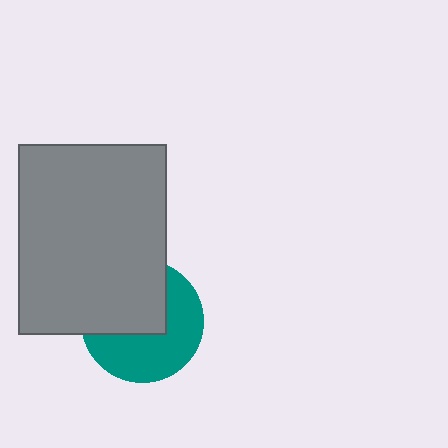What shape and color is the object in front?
The object in front is a gray rectangle.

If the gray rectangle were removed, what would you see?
You would see the complete teal circle.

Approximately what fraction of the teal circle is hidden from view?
Roughly 48% of the teal circle is hidden behind the gray rectangle.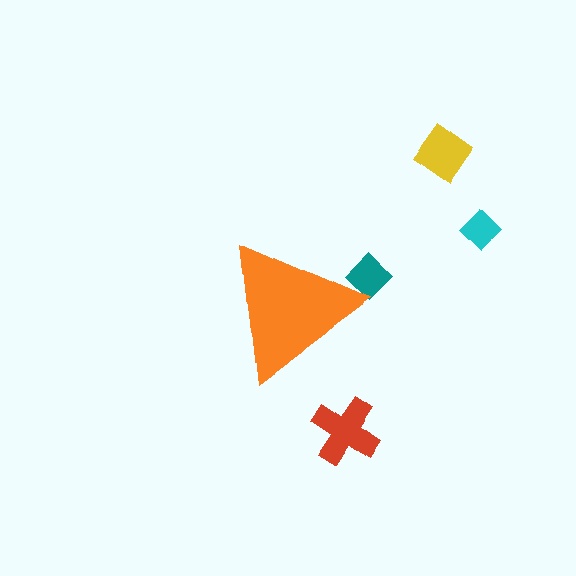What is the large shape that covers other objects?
An orange triangle.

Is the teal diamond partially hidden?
Yes, the teal diamond is partially hidden behind the orange triangle.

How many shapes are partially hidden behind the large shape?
1 shape is partially hidden.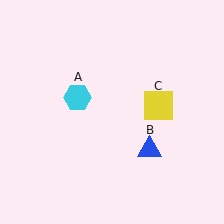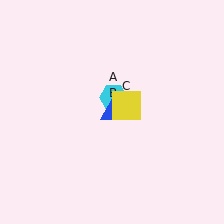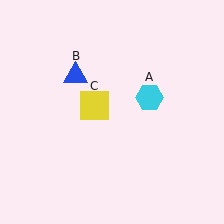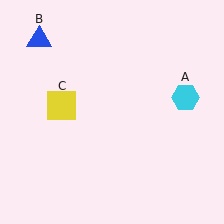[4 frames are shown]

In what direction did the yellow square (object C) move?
The yellow square (object C) moved left.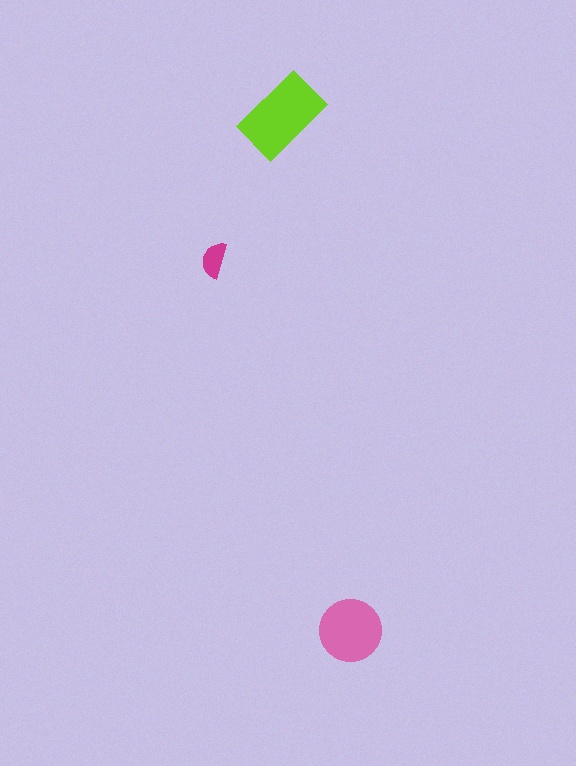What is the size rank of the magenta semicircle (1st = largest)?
3rd.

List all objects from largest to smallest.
The lime rectangle, the pink circle, the magenta semicircle.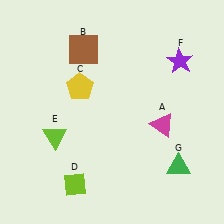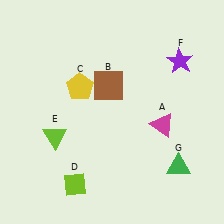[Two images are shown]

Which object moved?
The brown square (B) moved down.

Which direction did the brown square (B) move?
The brown square (B) moved down.